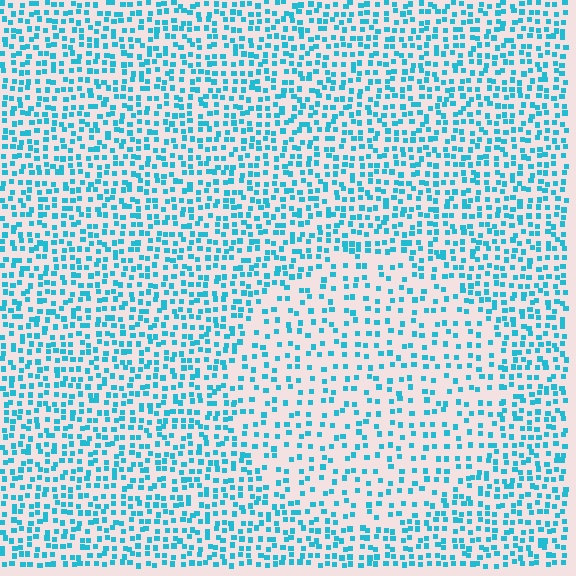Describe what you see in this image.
The image contains small cyan elements arranged at two different densities. A circle-shaped region is visible where the elements are less densely packed than the surrounding area.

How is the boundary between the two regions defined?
The boundary is defined by a change in element density (approximately 1.8x ratio). All elements are the same color, size, and shape.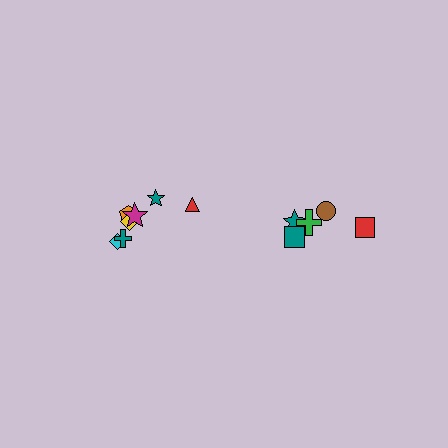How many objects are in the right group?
There are 5 objects.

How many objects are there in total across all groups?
There are 12 objects.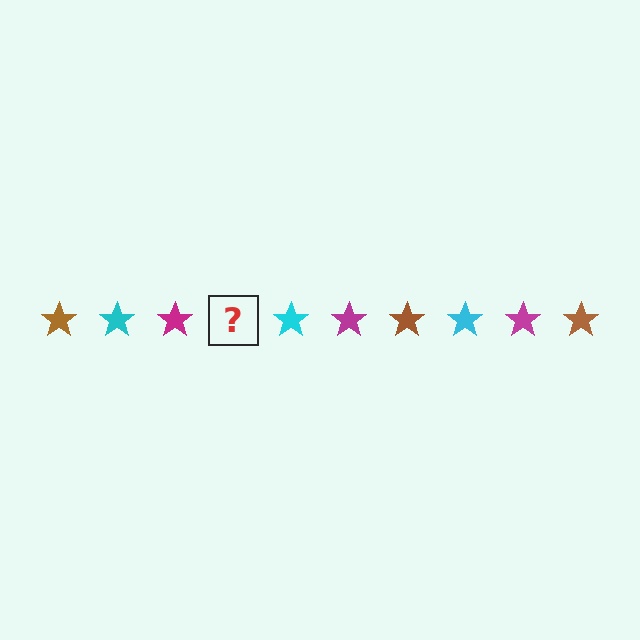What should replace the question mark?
The question mark should be replaced with a brown star.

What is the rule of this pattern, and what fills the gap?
The rule is that the pattern cycles through brown, cyan, magenta stars. The gap should be filled with a brown star.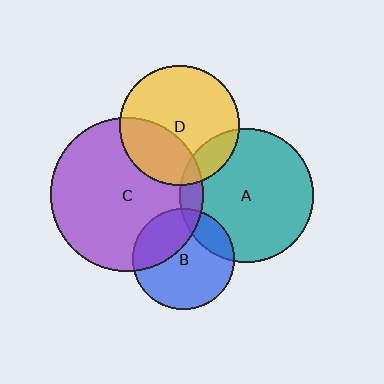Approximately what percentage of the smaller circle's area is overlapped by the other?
Approximately 35%.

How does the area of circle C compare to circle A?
Approximately 1.3 times.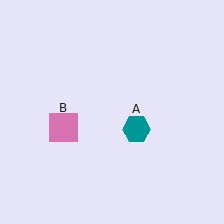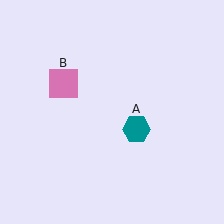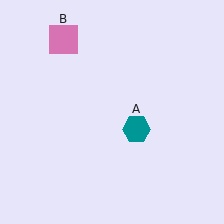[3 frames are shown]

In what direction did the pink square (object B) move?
The pink square (object B) moved up.